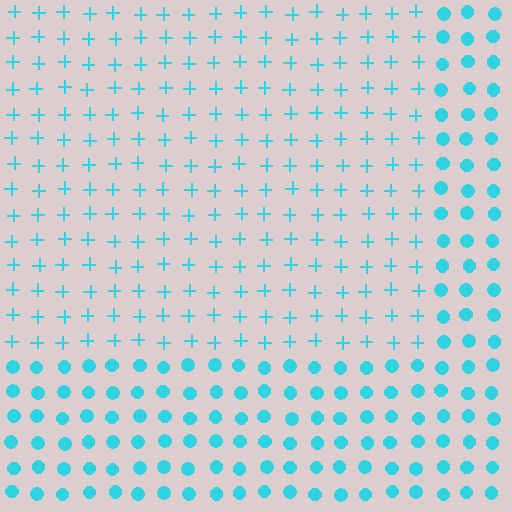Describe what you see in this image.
The image is filled with small cyan elements arranged in a uniform grid. A rectangle-shaped region contains plus signs, while the surrounding area contains circles. The boundary is defined purely by the change in element shape.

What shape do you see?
I see a rectangle.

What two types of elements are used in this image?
The image uses plus signs inside the rectangle region and circles outside it.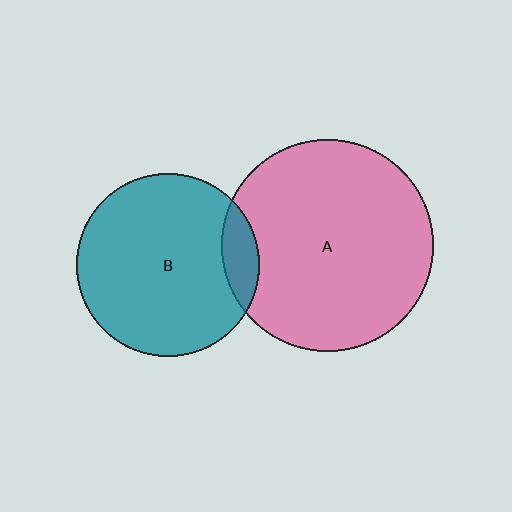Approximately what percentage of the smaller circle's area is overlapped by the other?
Approximately 10%.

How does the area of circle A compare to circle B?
Approximately 1.3 times.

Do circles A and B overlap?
Yes.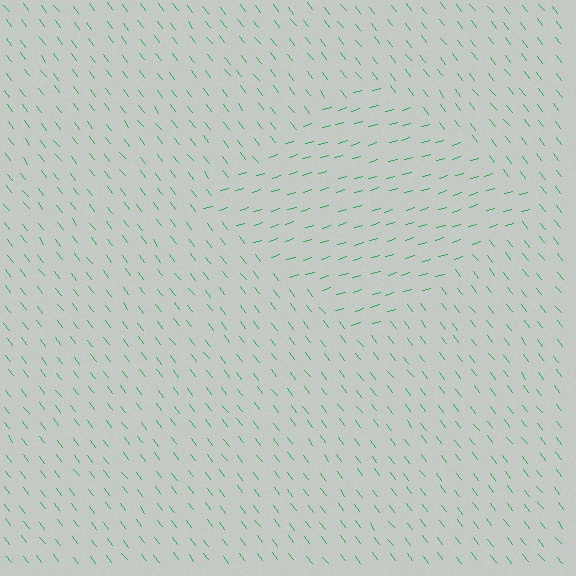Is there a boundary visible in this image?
Yes, there is a texture boundary formed by a change in line orientation.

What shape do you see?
I see a diamond.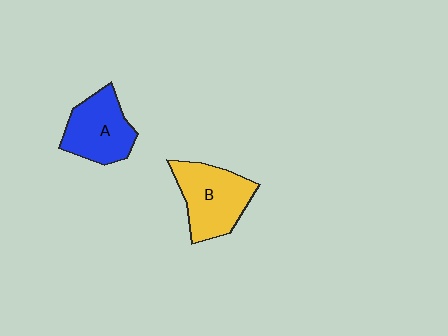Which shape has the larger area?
Shape B (yellow).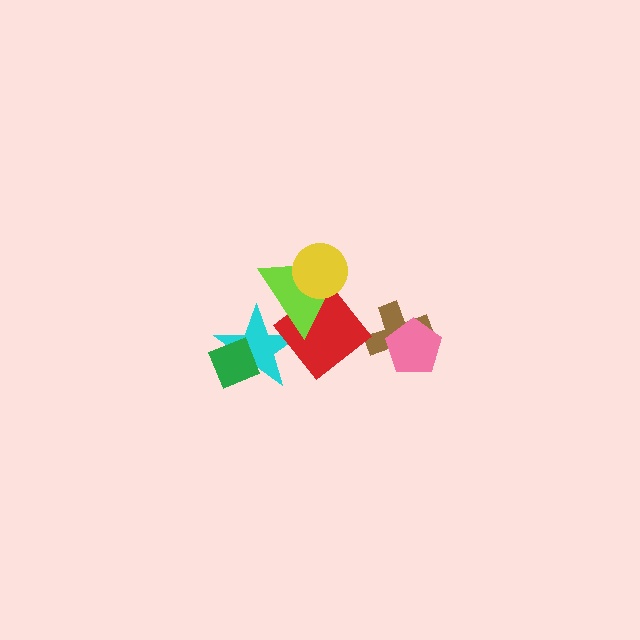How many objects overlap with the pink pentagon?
1 object overlaps with the pink pentagon.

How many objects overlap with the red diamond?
3 objects overlap with the red diamond.